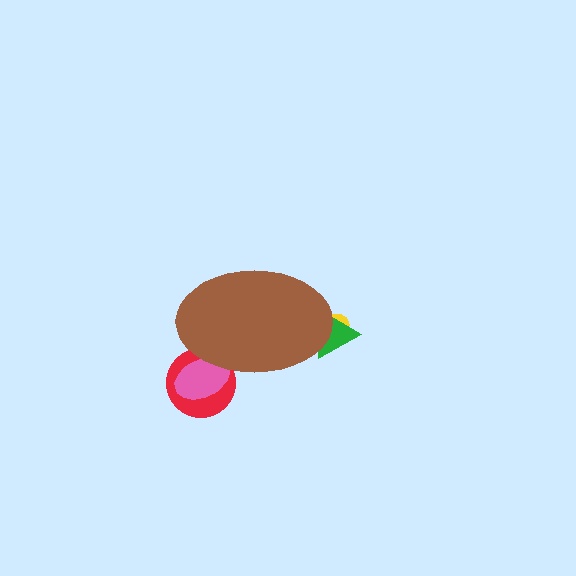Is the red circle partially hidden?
Yes, the red circle is partially hidden behind the brown ellipse.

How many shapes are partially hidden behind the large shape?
4 shapes are partially hidden.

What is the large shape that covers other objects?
A brown ellipse.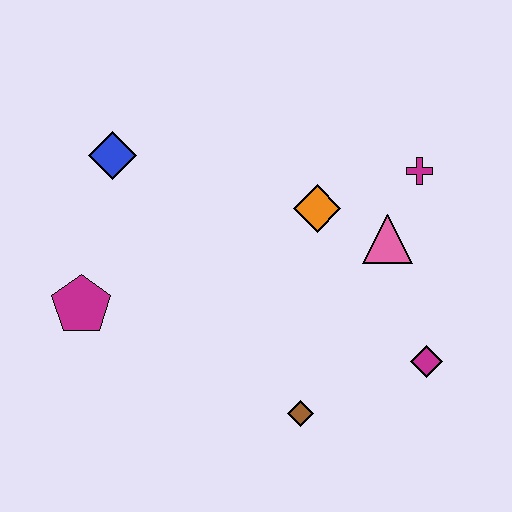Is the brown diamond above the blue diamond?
No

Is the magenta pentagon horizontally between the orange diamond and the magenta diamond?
No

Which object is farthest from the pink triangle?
The magenta pentagon is farthest from the pink triangle.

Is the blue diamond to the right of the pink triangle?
No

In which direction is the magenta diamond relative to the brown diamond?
The magenta diamond is to the right of the brown diamond.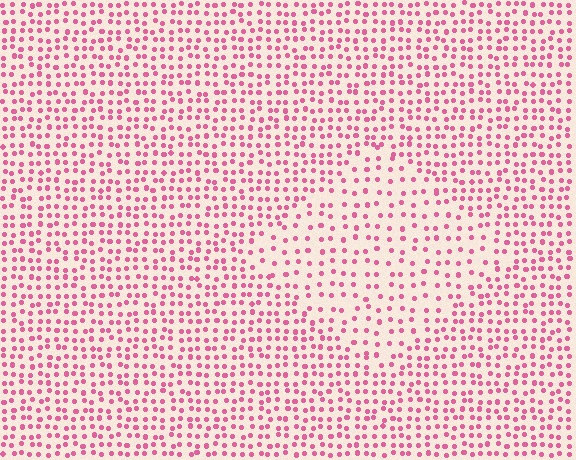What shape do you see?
I see a diamond.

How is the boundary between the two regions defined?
The boundary is defined by a change in element density (approximately 1.7x ratio). All elements are the same color, size, and shape.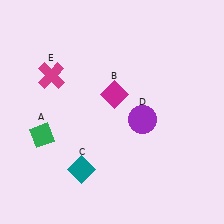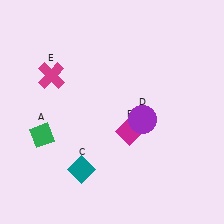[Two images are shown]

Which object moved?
The magenta diamond (B) moved down.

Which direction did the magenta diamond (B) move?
The magenta diamond (B) moved down.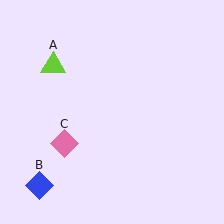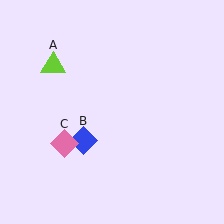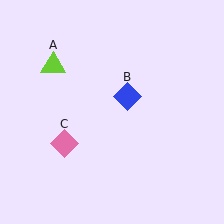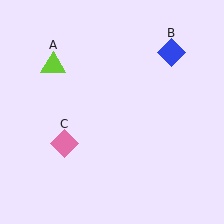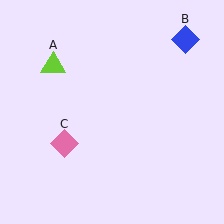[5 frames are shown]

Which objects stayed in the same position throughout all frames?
Lime triangle (object A) and pink diamond (object C) remained stationary.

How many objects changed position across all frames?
1 object changed position: blue diamond (object B).